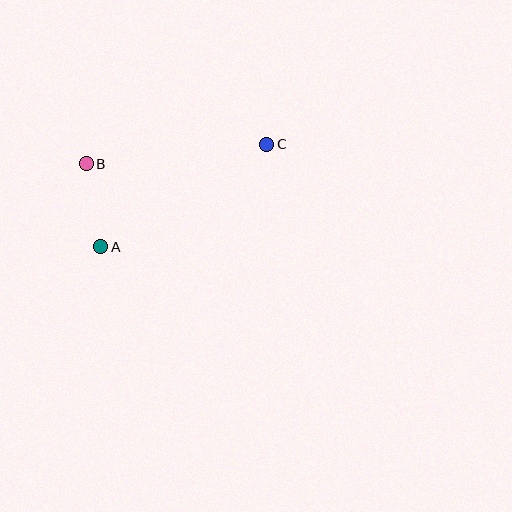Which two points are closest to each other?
Points A and B are closest to each other.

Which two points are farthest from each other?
Points A and C are farthest from each other.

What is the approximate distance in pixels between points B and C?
The distance between B and C is approximately 181 pixels.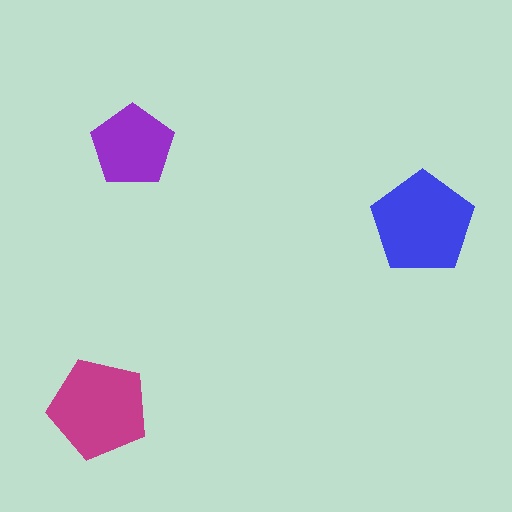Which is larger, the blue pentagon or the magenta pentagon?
The blue one.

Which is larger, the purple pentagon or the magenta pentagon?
The magenta one.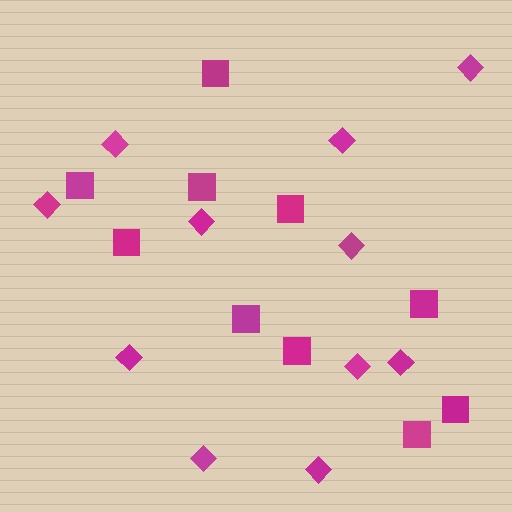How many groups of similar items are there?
There are 2 groups: one group of diamonds (11) and one group of squares (10).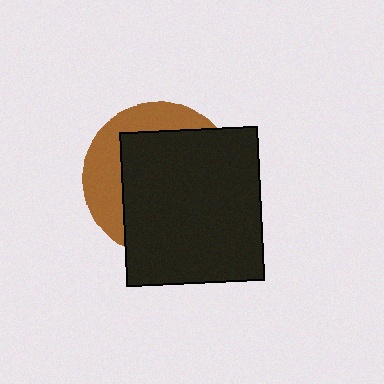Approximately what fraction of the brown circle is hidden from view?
Roughly 68% of the brown circle is hidden behind the black rectangle.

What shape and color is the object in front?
The object in front is a black rectangle.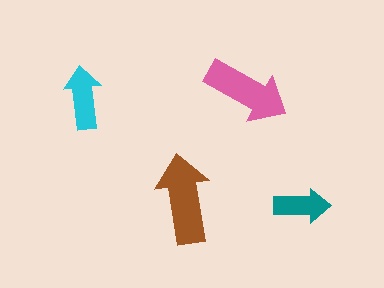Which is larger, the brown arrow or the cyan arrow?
The brown one.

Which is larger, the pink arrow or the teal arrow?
The pink one.